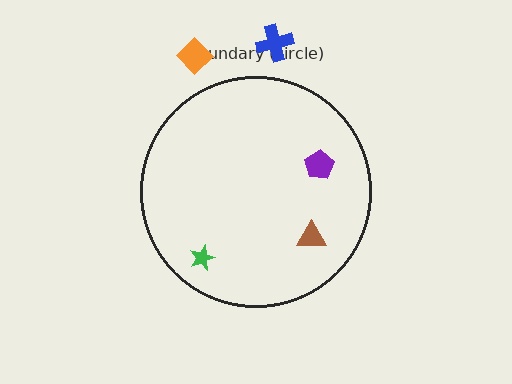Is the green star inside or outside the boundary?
Inside.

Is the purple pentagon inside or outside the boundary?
Inside.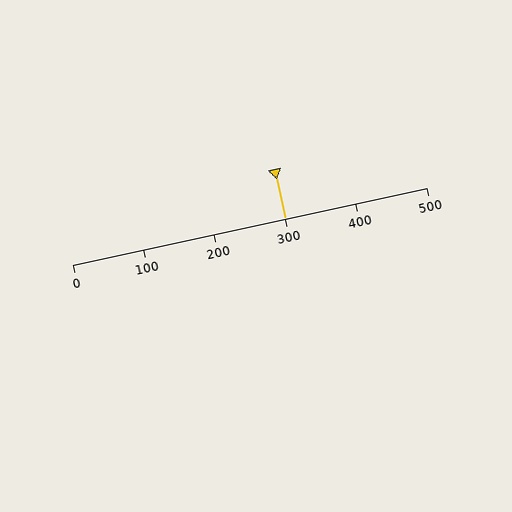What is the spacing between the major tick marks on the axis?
The major ticks are spaced 100 apart.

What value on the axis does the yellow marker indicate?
The marker indicates approximately 300.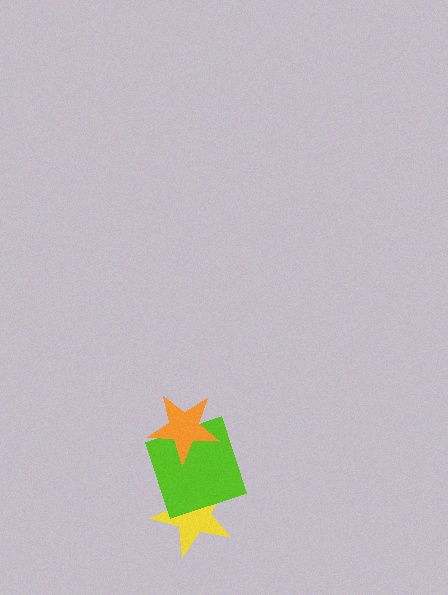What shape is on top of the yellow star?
The lime square is on top of the yellow star.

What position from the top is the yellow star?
The yellow star is 3rd from the top.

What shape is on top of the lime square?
The orange star is on top of the lime square.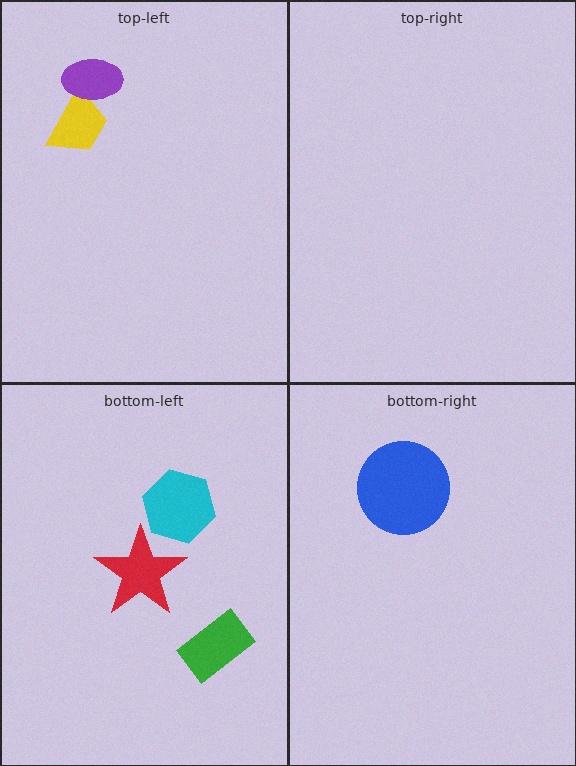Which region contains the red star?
The bottom-left region.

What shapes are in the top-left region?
The yellow trapezoid, the purple ellipse.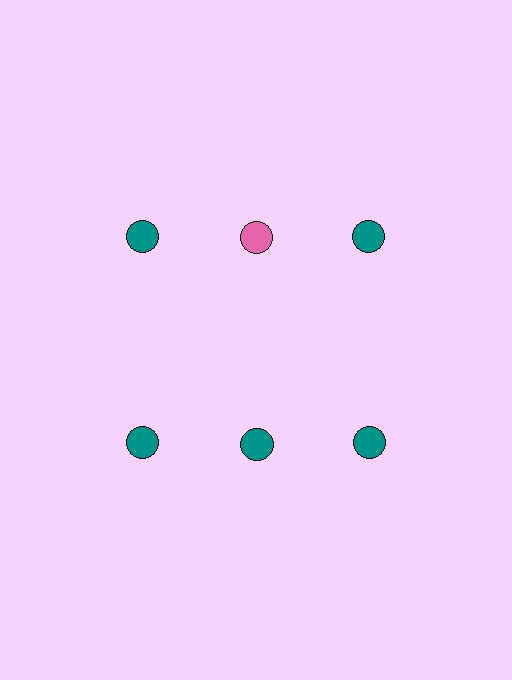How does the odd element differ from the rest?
It has a different color: pink instead of teal.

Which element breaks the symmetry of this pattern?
The pink circle in the top row, second from left column breaks the symmetry. All other shapes are teal circles.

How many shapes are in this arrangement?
There are 6 shapes arranged in a grid pattern.